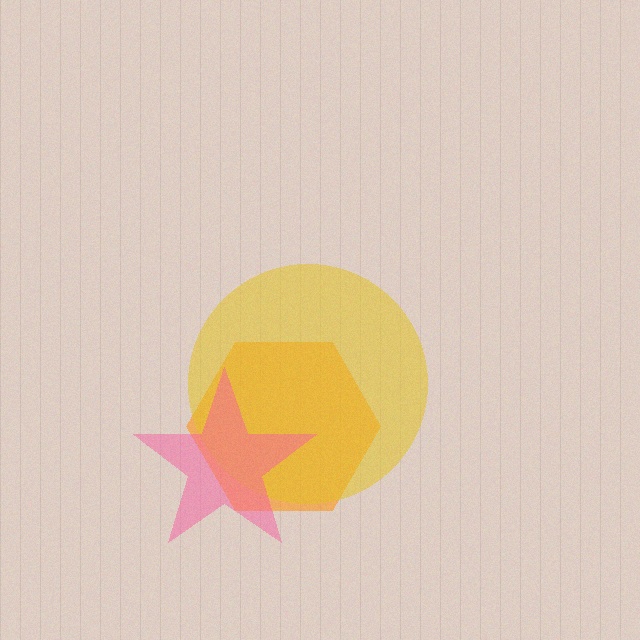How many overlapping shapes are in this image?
There are 3 overlapping shapes in the image.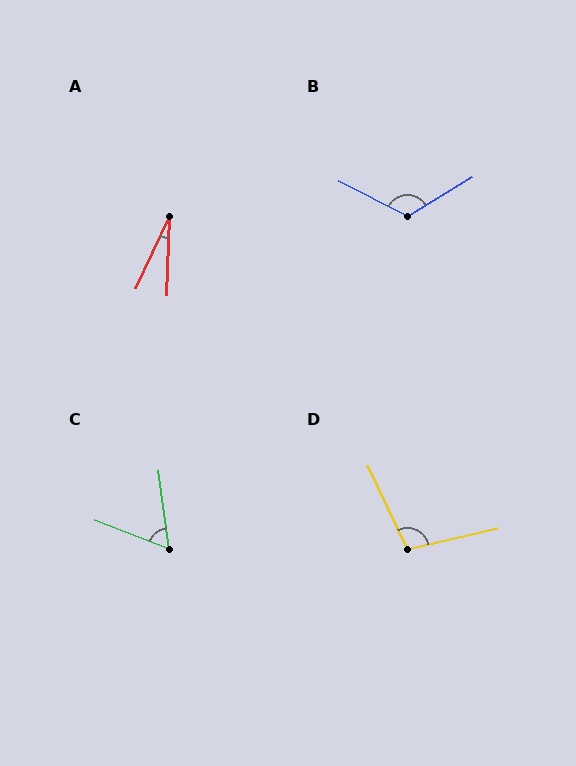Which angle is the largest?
B, at approximately 122 degrees.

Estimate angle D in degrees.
Approximately 102 degrees.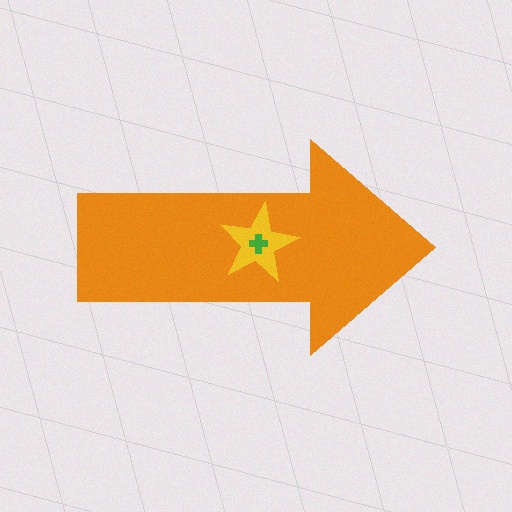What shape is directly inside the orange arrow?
The yellow star.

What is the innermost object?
The green cross.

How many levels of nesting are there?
3.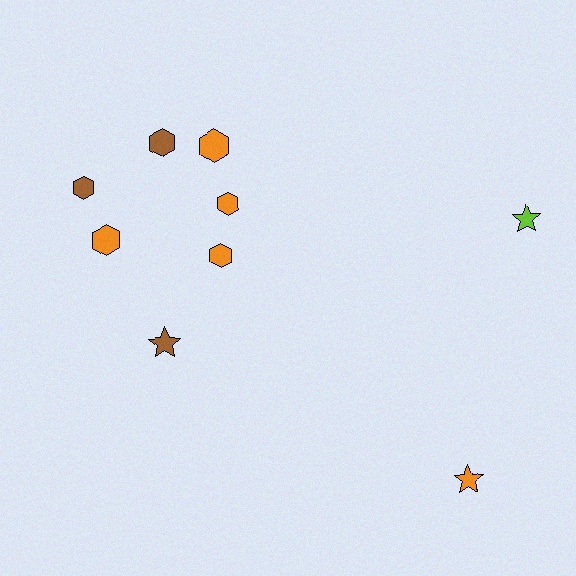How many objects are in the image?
There are 9 objects.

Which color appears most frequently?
Orange, with 5 objects.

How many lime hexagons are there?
There are no lime hexagons.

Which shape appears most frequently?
Hexagon, with 6 objects.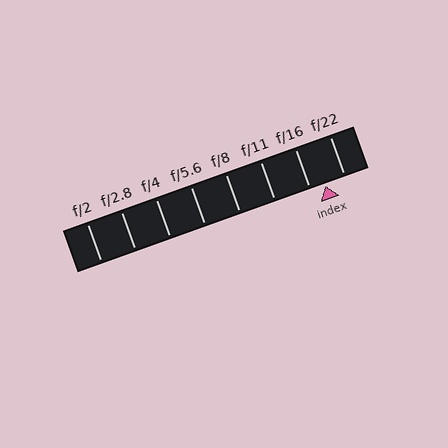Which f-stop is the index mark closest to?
The index mark is closest to f/16.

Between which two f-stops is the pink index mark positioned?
The index mark is between f/16 and f/22.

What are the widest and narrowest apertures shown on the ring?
The widest aperture shown is f/2 and the narrowest is f/22.